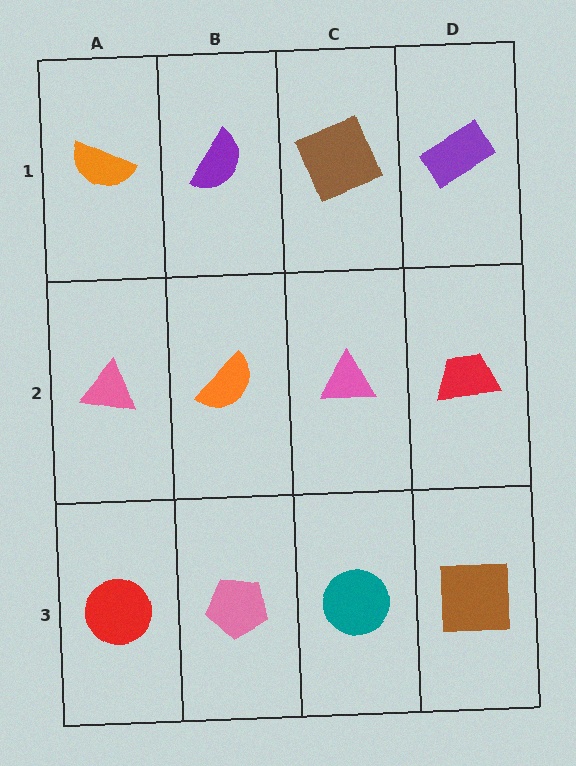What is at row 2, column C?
A pink triangle.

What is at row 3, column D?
A brown square.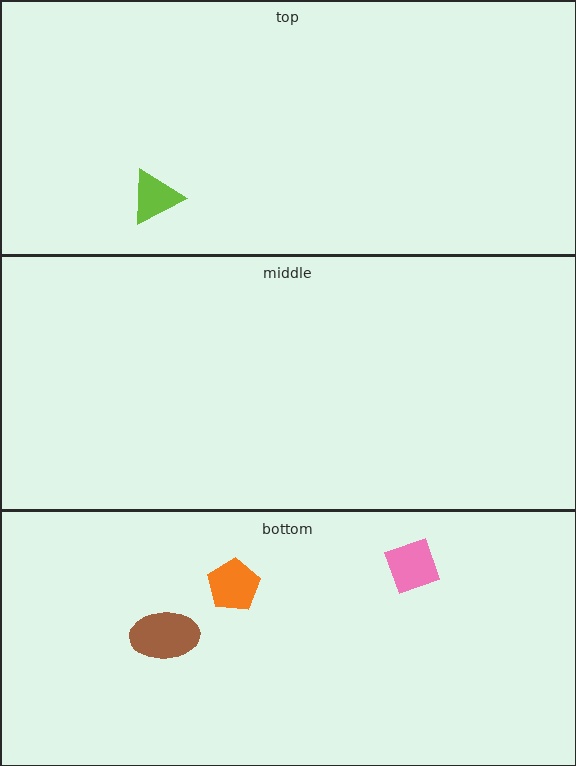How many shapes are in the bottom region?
3.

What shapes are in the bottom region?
The orange pentagon, the pink diamond, the brown ellipse.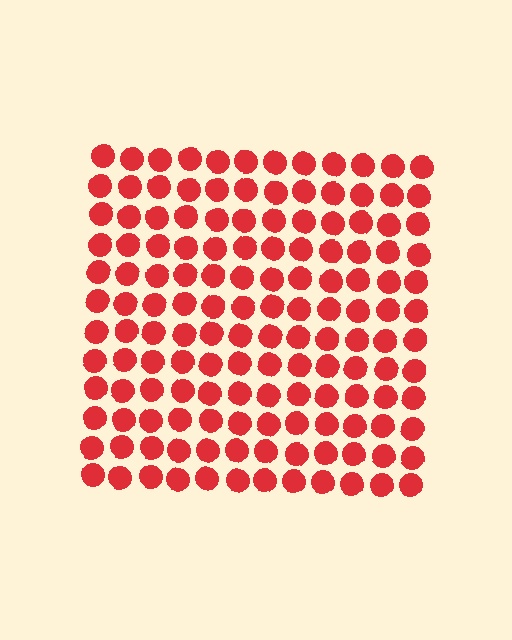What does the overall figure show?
The overall figure shows a square.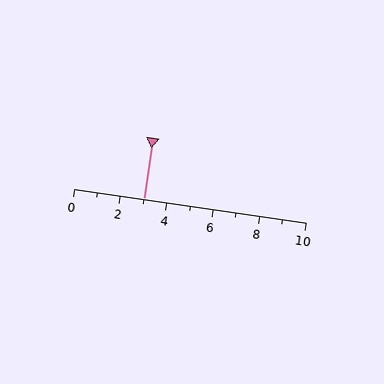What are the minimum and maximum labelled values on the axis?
The axis runs from 0 to 10.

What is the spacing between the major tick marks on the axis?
The major ticks are spaced 2 apart.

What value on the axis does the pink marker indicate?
The marker indicates approximately 3.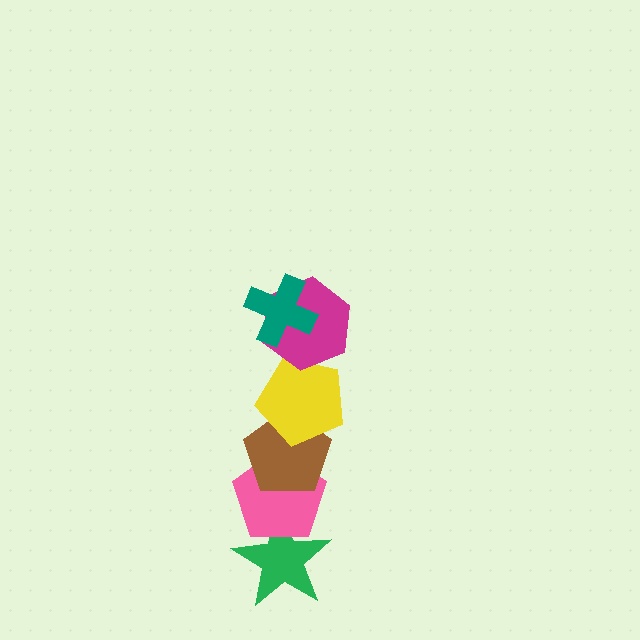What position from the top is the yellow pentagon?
The yellow pentagon is 3rd from the top.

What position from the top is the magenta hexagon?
The magenta hexagon is 2nd from the top.